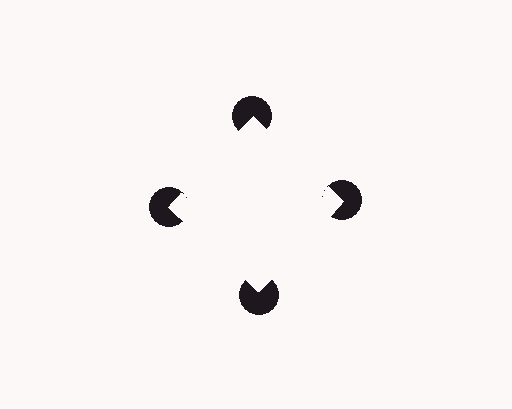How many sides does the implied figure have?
4 sides.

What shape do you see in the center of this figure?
An illusory square — its edges are inferred from the aligned wedge cuts in the pac-man discs, not physically drawn.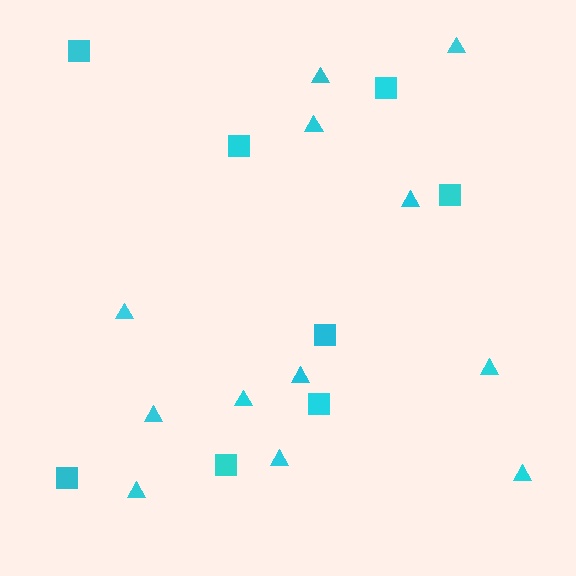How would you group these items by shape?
There are 2 groups: one group of triangles (12) and one group of squares (8).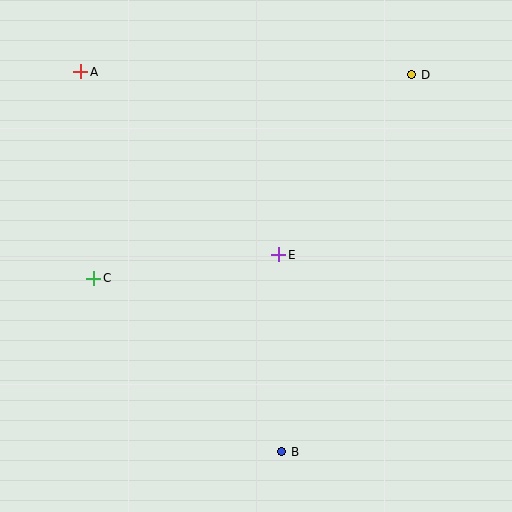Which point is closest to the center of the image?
Point E at (279, 255) is closest to the center.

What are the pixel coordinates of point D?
Point D is at (412, 75).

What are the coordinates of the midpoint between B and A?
The midpoint between B and A is at (181, 262).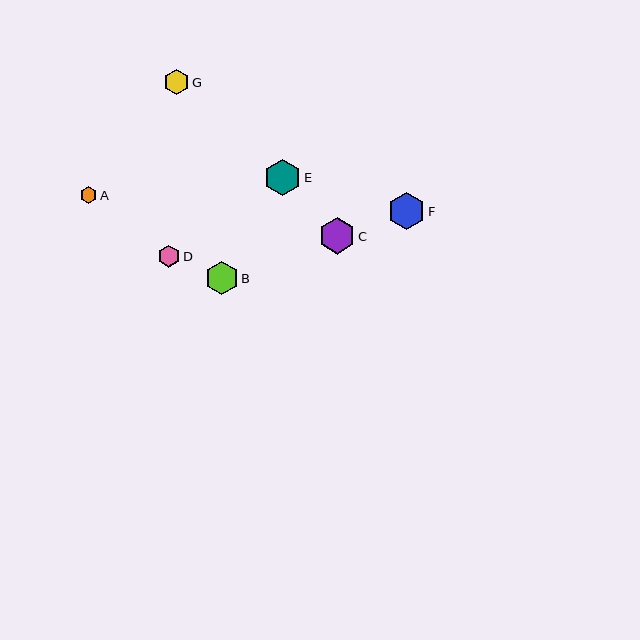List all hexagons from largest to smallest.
From largest to smallest: F, C, E, B, G, D, A.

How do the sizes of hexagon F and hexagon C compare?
Hexagon F and hexagon C are approximately the same size.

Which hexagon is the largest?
Hexagon F is the largest with a size of approximately 37 pixels.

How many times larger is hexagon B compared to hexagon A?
Hexagon B is approximately 2.0 times the size of hexagon A.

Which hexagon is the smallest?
Hexagon A is the smallest with a size of approximately 17 pixels.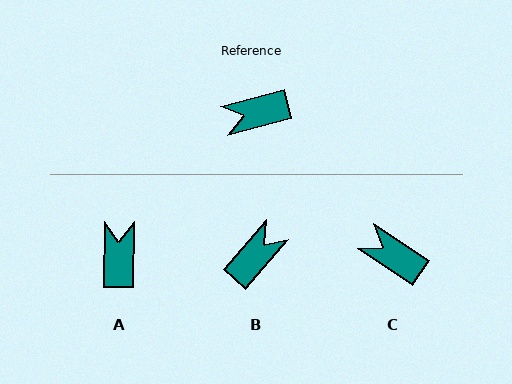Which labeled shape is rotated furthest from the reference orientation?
B, about 146 degrees away.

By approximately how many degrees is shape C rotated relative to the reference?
Approximately 48 degrees clockwise.